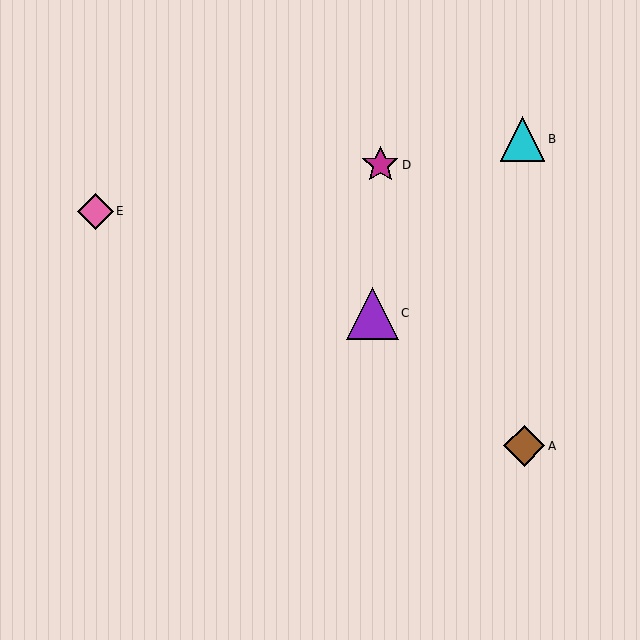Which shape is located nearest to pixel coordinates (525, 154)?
The cyan triangle (labeled B) at (523, 139) is nearest to that location.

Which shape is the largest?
The purple triangle (labeled C) is the largest.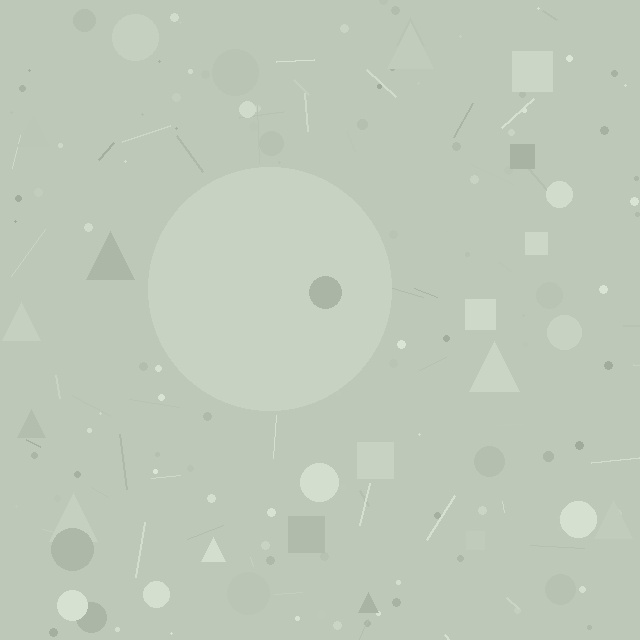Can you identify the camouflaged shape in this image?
The camouflaged shape is a circle.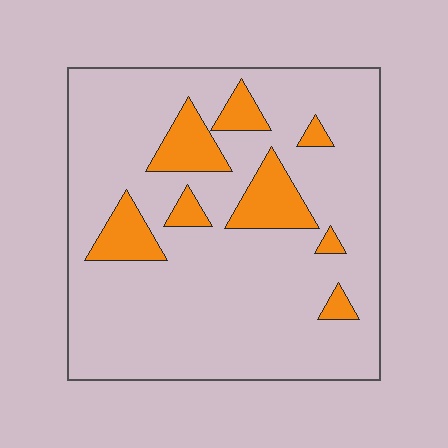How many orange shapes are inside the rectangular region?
8.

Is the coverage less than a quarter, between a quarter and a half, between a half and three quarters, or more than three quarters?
Less than a quarter.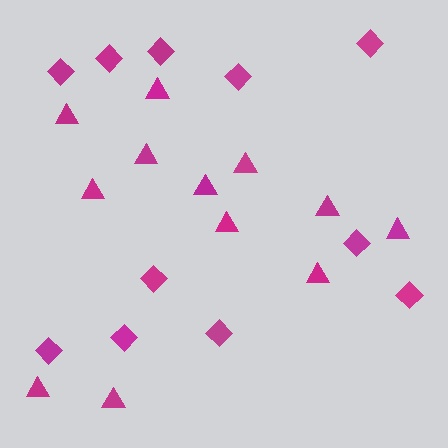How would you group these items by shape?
There are 2 groups: one group of diamonds (11) and one group of triangles (12).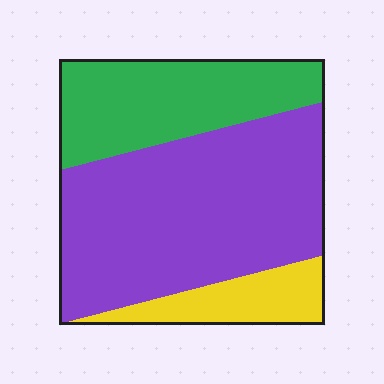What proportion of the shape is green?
Green covers 29% of the shape.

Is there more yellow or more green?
Green.